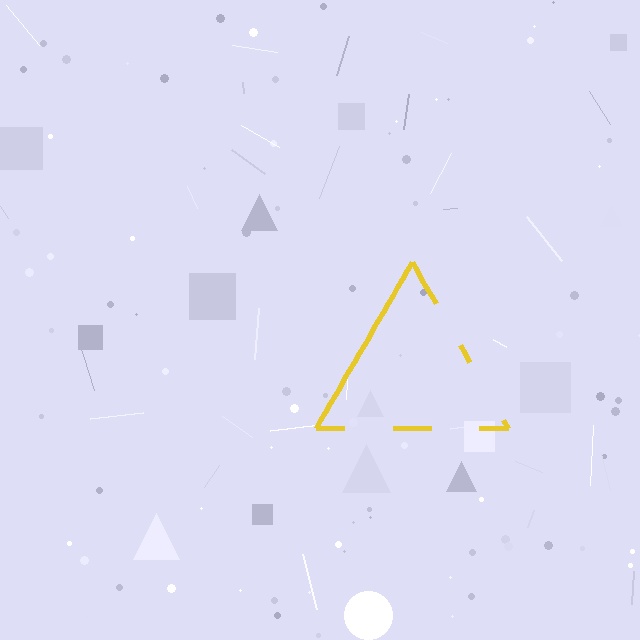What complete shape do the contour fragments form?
The contour fragments form a triangle.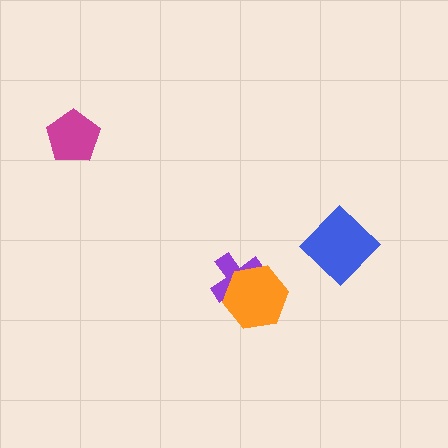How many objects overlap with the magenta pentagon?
0 objects overlap with the magenta pentagon.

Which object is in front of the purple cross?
The orange hexagon is in front of the purple cross.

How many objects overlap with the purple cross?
1 object overlaps with the purple cross.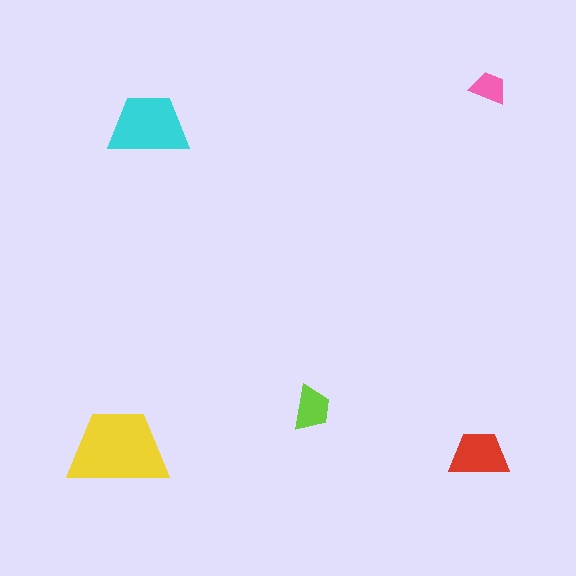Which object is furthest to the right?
The pink trapezoid is rightmost.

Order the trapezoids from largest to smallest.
the yellow one, the cyan one, the red one, the lime one, the pink one.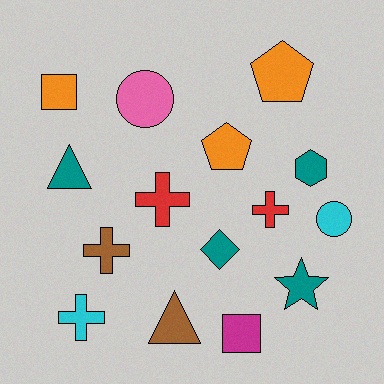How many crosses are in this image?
There are 4 crosses.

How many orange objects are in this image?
There are 3 orange objects.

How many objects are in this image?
There are 15 objects.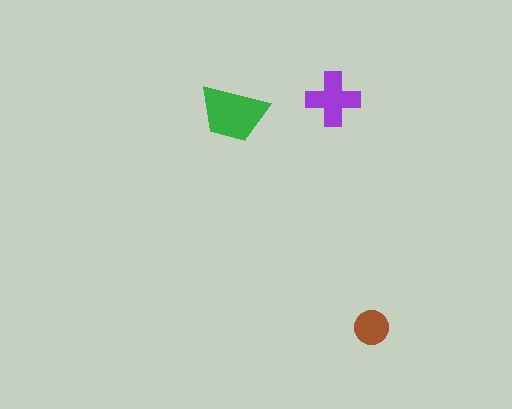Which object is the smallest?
The brown circle.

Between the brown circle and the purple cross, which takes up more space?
The purple cross.